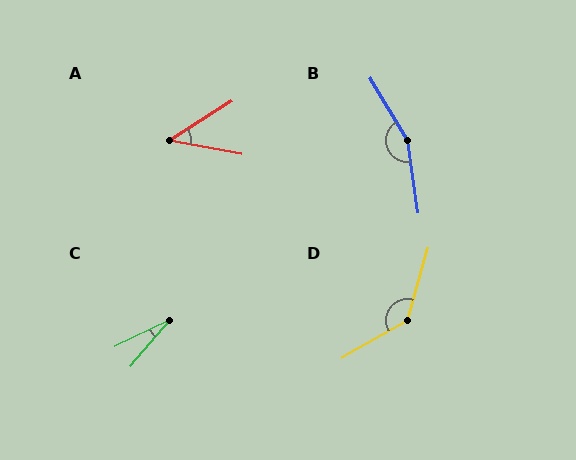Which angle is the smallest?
C, at approximately 24 degrees.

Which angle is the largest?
B, at approximately 157 degrees.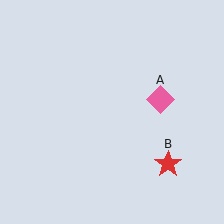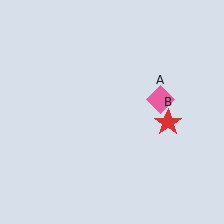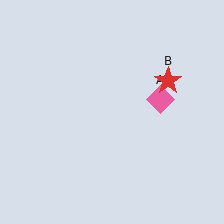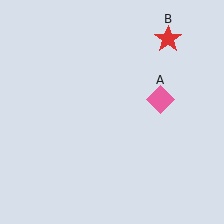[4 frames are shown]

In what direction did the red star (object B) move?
The red star (object B) moved up.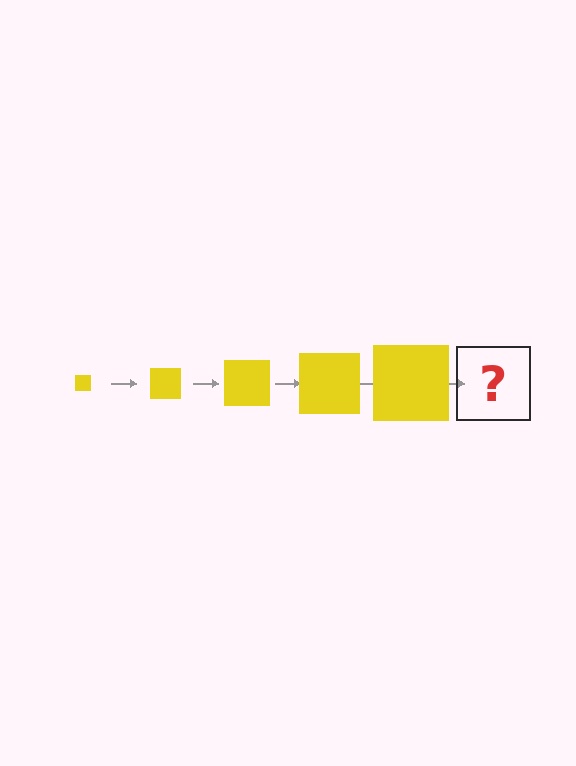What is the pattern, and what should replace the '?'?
The pattern is that the square gets progressively larger each step. The '?' should be a yellow square, larger than the previous one.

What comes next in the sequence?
The next element should be a yellow square, larger than the previous one.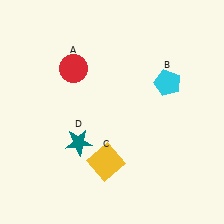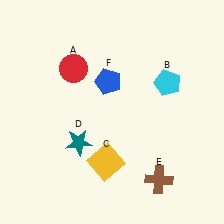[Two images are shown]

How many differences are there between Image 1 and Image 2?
There are 2 differences between the two images.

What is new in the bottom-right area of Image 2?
A brown cross (E) was added in the bottom-right area of Image 2.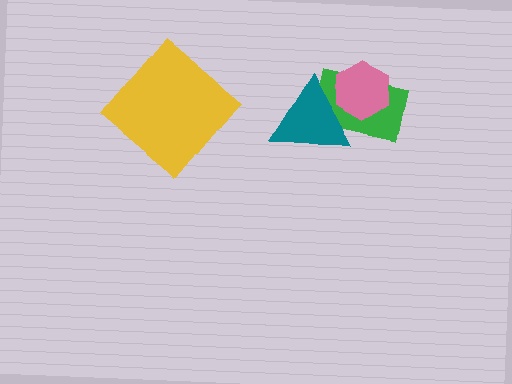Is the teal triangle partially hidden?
No, no other shape covers it.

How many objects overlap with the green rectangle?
2 objects overlap with the green rectangle.